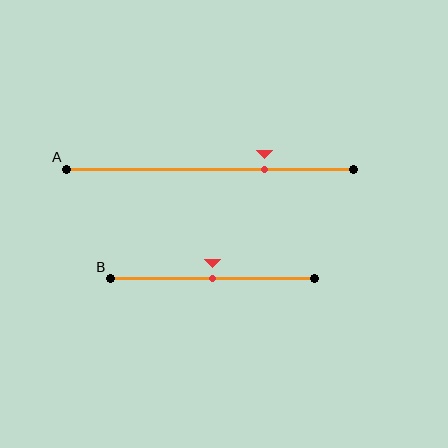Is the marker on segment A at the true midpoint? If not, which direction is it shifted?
No, the marker on segment A is shifted to the right by about 19% of the segment length.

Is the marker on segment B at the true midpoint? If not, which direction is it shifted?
Yes, the marker on segment B is at the true midpoint.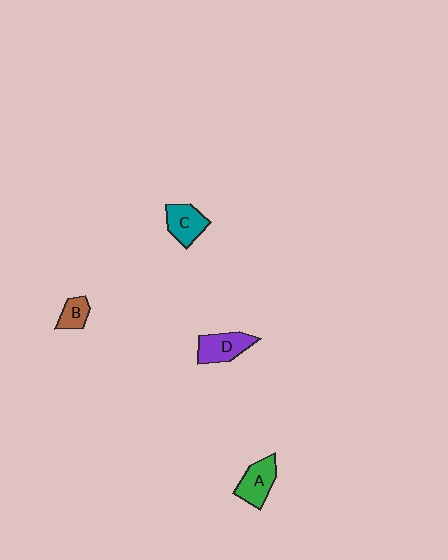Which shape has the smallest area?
Shape B (brown).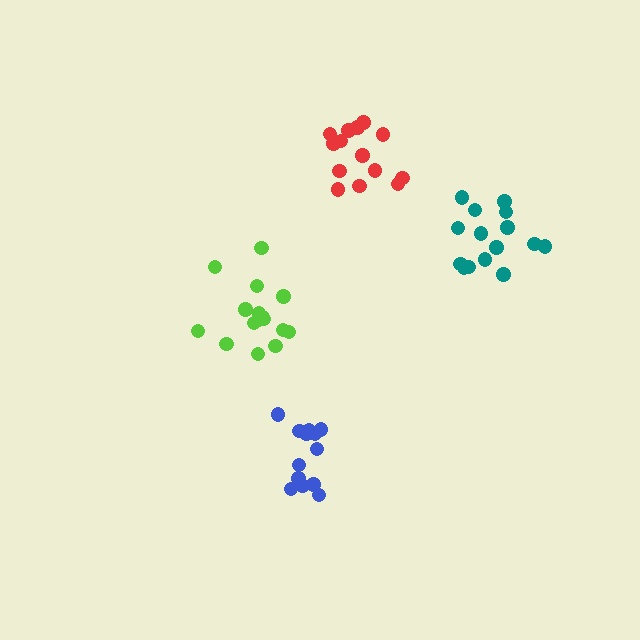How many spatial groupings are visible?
There are 4 spatial groupings.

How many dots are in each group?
Group 1: 13 dots, Group 2: 15 dots, Group 3: 14 dots, Group 4: 16 dots (58 total).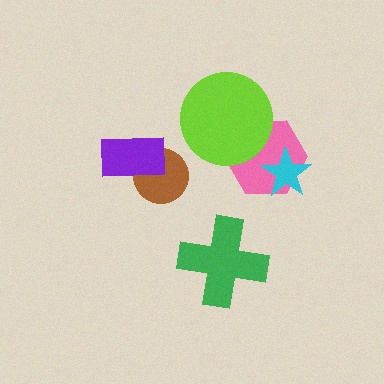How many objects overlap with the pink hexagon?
2 objects overlap with the pink hexagon.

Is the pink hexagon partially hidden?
Yes, it is partially covered by another shape.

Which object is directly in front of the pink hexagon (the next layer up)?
The cyan star is directly in front of the pink hexagon.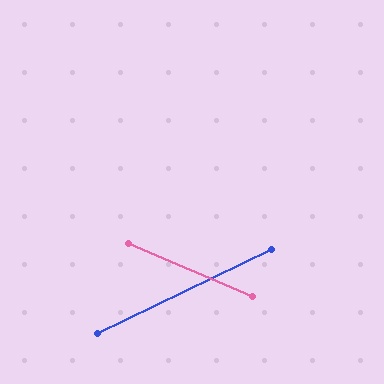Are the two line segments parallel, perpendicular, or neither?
Neither parallel nor perpendicular — they differ by about 49°.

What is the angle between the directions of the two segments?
Approximately 49 degrees.